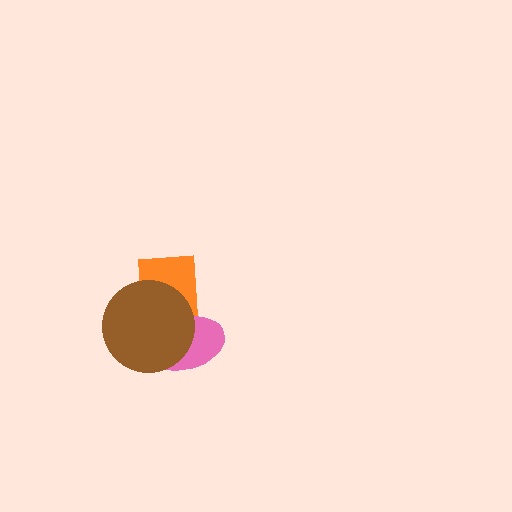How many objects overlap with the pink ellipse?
2 objects overlap with the pink ellipse.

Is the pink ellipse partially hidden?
Yes, it is partially covered by another shape.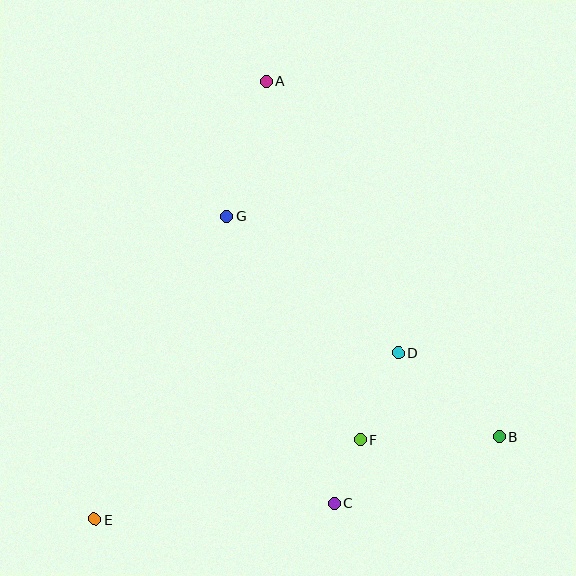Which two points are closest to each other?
Points C and F are closest to each other.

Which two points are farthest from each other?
Points A and E are farthest from each other.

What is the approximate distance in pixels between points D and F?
The distance between D and F is approximately 95 pixels.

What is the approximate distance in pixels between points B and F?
The distance between B and F is approximately 139 pixels.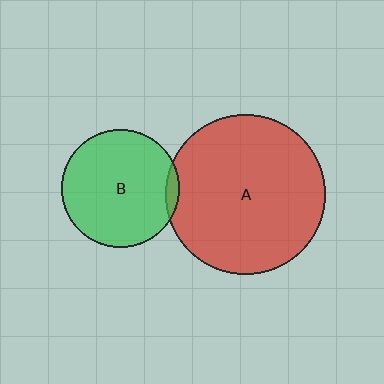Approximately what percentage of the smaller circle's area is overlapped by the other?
Approximately 5%.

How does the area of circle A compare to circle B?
Approximately 1.8 times.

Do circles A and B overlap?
Yes.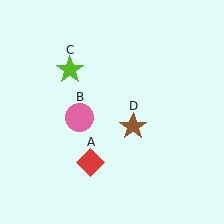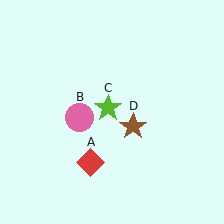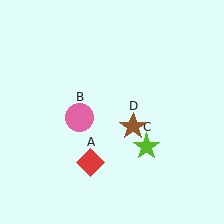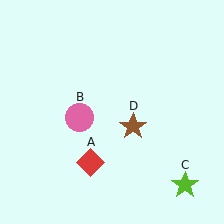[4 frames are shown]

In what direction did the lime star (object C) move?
The lime star (object C) moved down and to the right.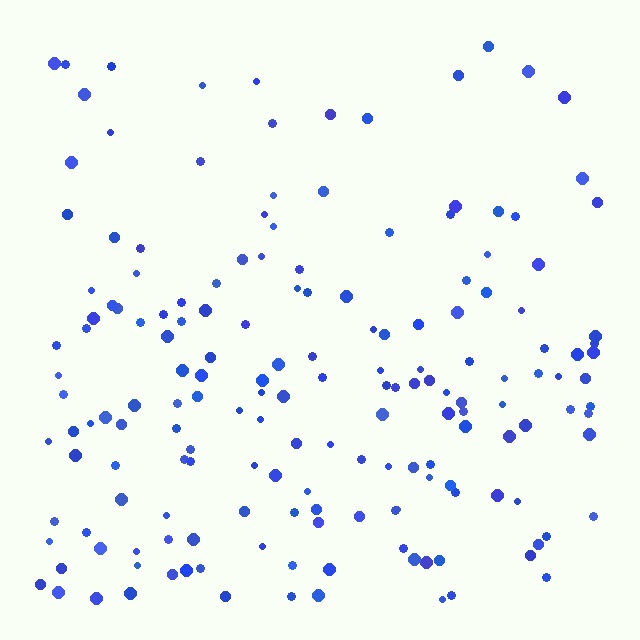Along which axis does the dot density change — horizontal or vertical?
Vertical.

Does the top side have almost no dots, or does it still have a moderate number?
Still a moderate number, just noticeably fewer than the bottom.